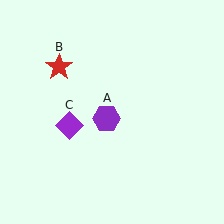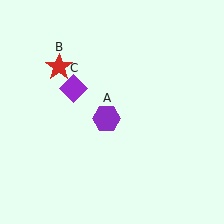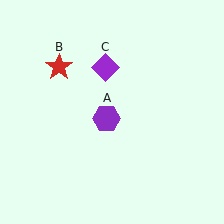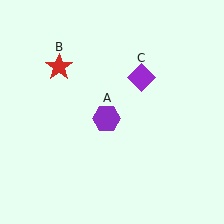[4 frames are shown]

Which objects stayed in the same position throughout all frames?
Purple hexagon (object A) and red star (object B) remained stationary.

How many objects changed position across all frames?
1 object changed position: purple diamond (object C).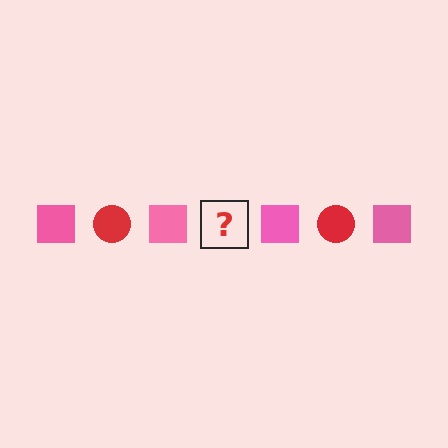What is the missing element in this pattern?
The missing element is a red circle.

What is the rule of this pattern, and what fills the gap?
The rule is that the pattern alternates between pink square and red circle. The gap should be filled with a red circle.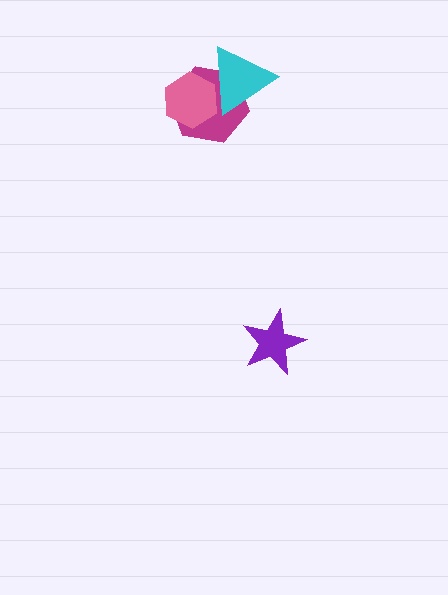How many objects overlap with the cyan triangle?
2 objects overlap with the cyan triangle.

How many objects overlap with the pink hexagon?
2 objects overlap with the pink hexagon.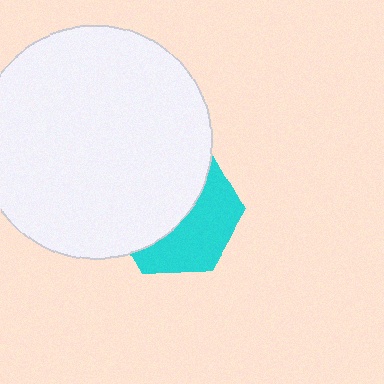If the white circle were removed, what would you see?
You would see the complete cyan hexagon.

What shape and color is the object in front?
The object in front is a white circle.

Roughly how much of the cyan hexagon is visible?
A small part of it is visible (roughly 44%).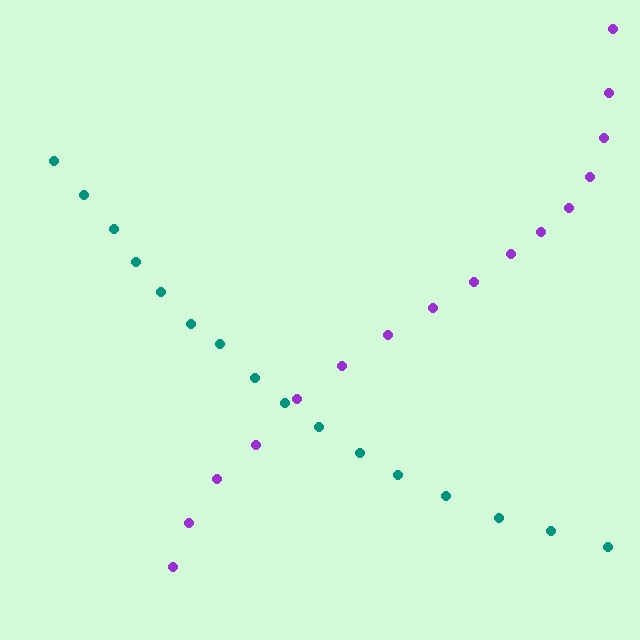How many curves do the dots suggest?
There are 2 distinct paths.